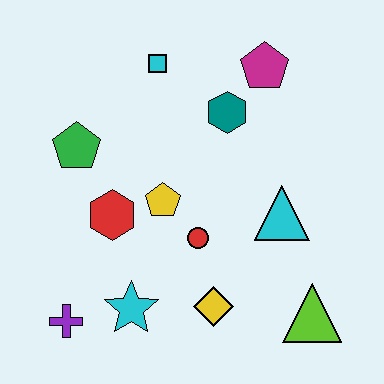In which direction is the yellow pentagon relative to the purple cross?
The yellow pentagon is above the purple cross.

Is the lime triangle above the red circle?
No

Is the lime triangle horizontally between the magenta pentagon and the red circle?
No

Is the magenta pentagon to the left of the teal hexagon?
No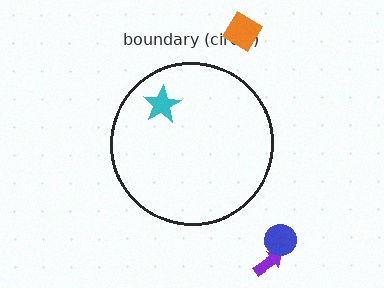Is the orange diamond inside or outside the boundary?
Outside.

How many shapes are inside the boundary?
1 inside, 3 outside.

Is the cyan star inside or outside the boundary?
Inside.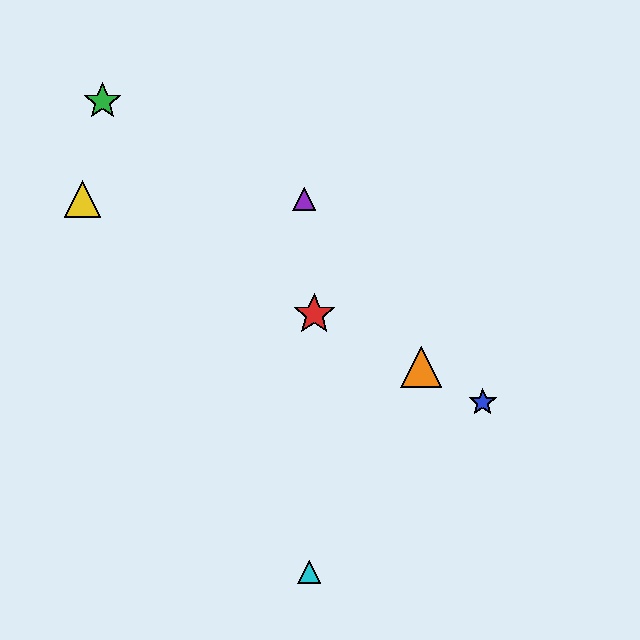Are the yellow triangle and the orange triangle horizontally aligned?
No, the yellow triangle is at y≈199 and the orange triangle is at y≈367.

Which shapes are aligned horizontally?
The yellow triangle, the purple triangle are aligned horizontally.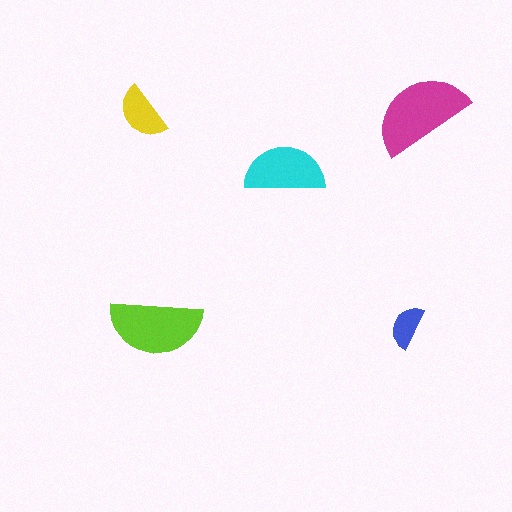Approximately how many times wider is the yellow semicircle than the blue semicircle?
About 1.5 times wider.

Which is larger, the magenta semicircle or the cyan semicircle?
The magenta one.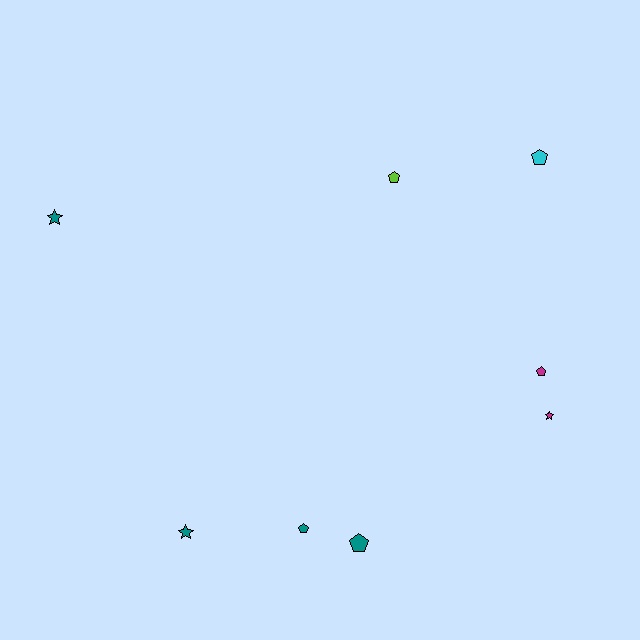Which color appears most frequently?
Teal, with 4 objects.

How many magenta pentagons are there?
There is 1 magenta pentagon.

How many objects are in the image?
There are 8 objects.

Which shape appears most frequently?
Pentagon, with 5 objects.